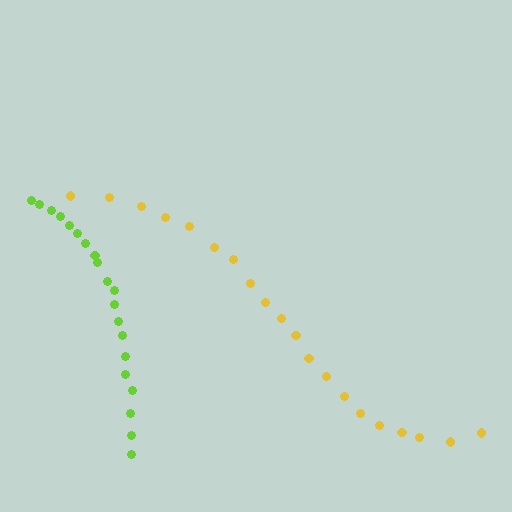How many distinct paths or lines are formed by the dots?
There are 2 distinct paths.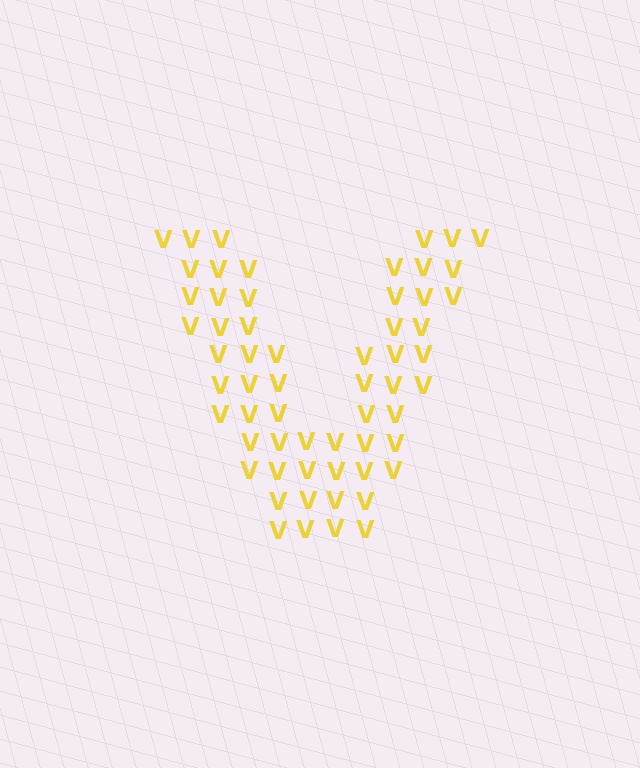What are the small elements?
The small elements are letter V's.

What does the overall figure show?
The overall figure shows the letter V.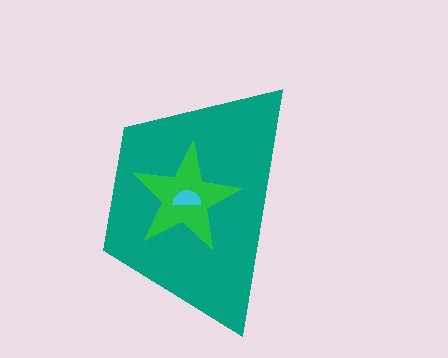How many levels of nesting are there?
3.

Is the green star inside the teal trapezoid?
Yes.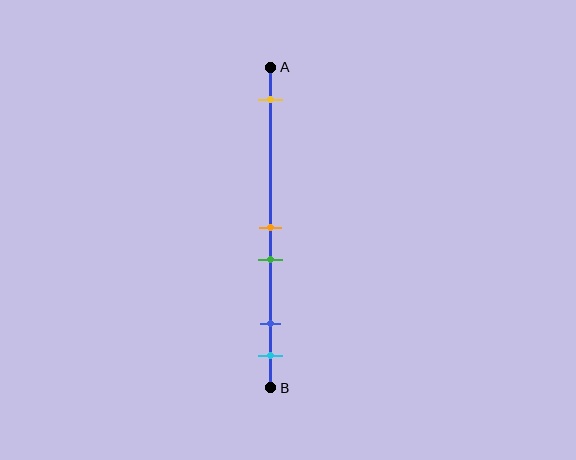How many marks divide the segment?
There are 5 marks dividing the segment.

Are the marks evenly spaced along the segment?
No, the marks are not evenly spaced.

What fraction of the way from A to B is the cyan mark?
The cyan mark is approximately 90% (0.9) of the way from A to B.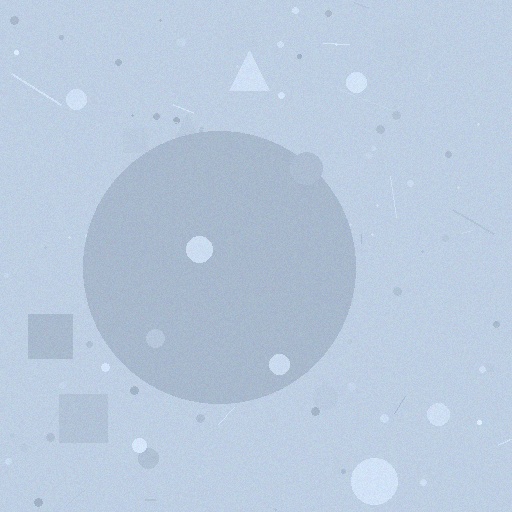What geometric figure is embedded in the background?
A circle is embedded in the background.